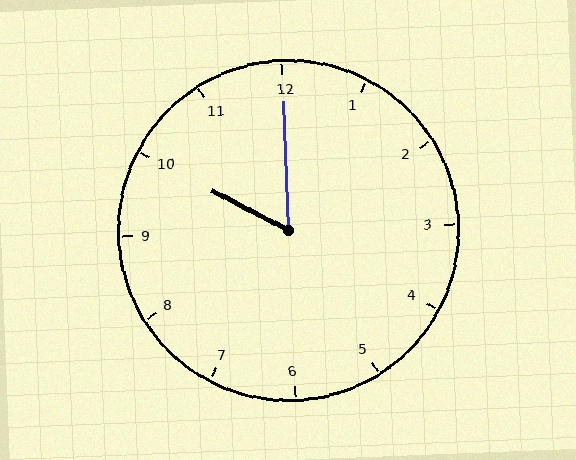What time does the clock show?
10:00.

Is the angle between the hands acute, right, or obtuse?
It is acute.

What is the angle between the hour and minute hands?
Approximately 60 degrees.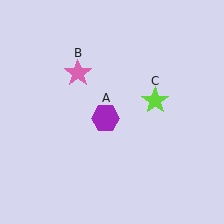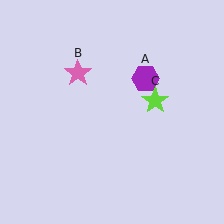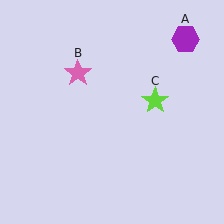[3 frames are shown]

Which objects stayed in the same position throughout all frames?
Pink star (object B) and lime star (object C) remained stationary.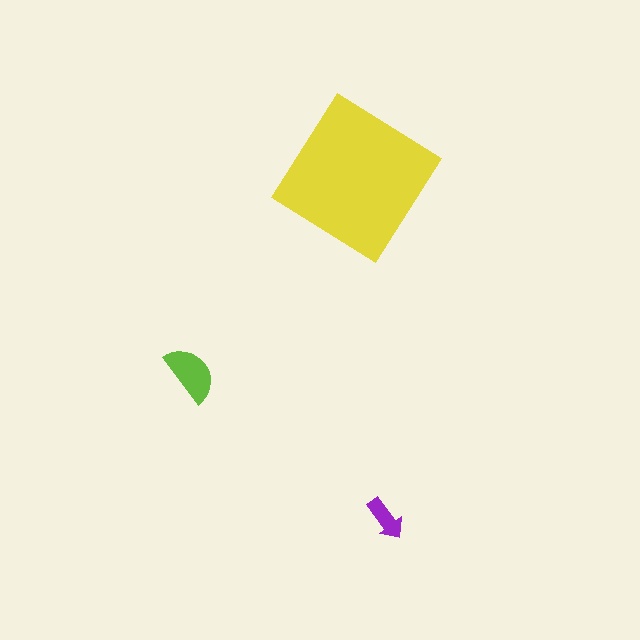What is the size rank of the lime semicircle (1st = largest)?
2nd.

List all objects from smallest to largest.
The purple arrow, the lime semicircle, the yellow diamond.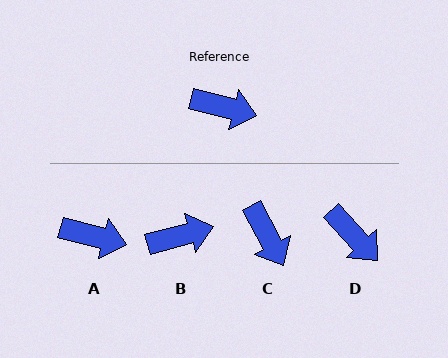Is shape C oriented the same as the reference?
No, it is off by about 48 degrees.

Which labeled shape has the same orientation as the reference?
A.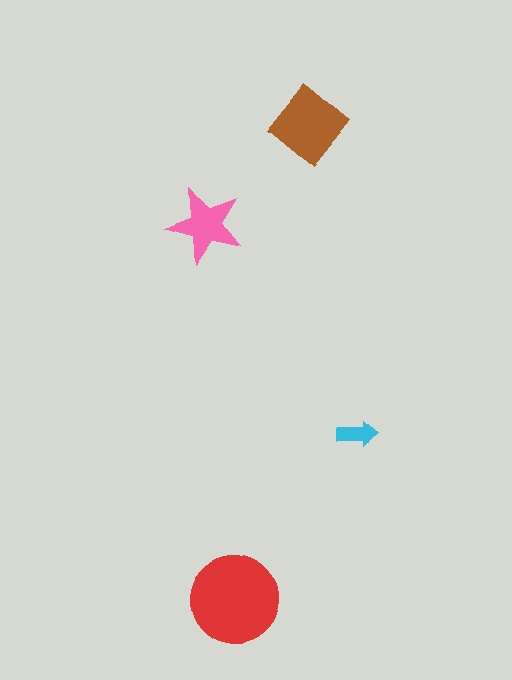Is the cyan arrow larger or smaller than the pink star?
Smaller.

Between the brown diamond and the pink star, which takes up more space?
The brown diamond.